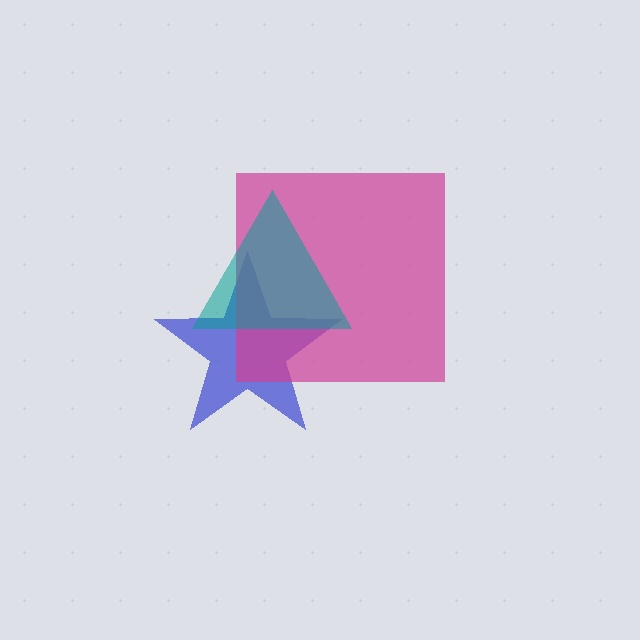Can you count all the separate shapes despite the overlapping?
Yes, there are 3 separate shapes.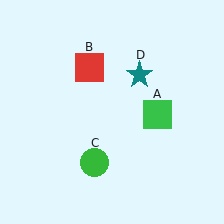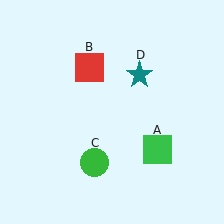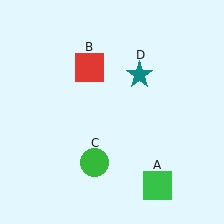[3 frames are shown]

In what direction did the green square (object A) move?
The green square (object A) moved down.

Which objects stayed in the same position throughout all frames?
Red square (object B) and green circle (object C) and teal star (object D) remained stationary.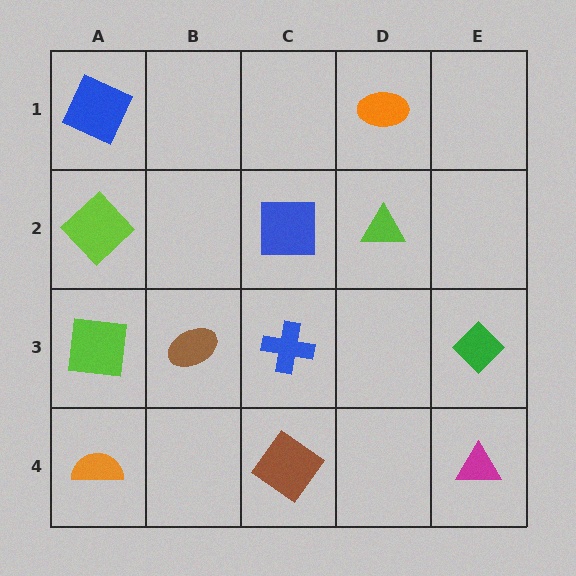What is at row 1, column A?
A blue square.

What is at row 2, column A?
A lime diamond.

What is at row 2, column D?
A lime triangle.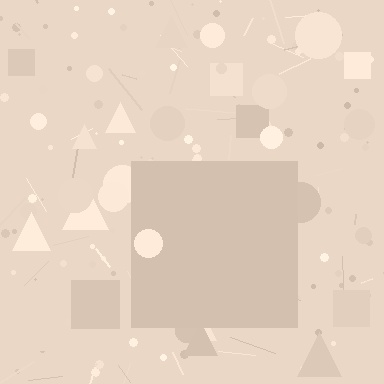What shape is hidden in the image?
A square is hidden in the image.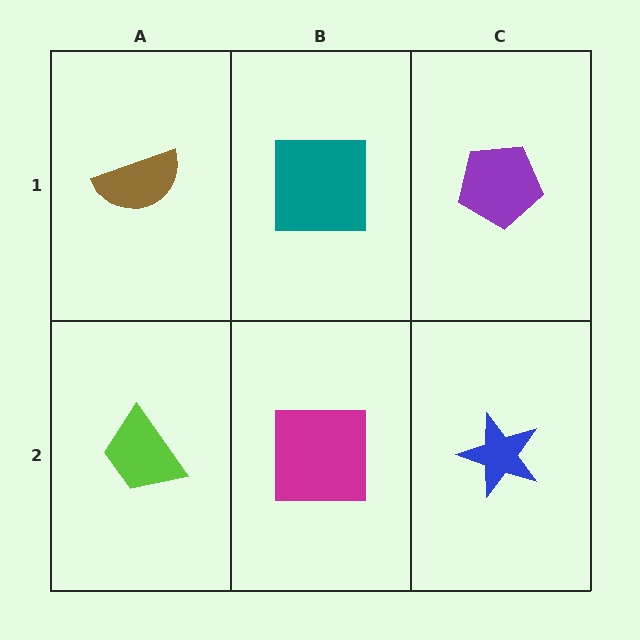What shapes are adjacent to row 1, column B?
A magenta square (row 2, column B), a brown semicircle (row 1, column A), a purple pentagon (row 1, column C).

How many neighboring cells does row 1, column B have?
3.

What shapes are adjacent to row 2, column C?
A purple pentagon (row 1, column C), a magenta square (row 2, column B).